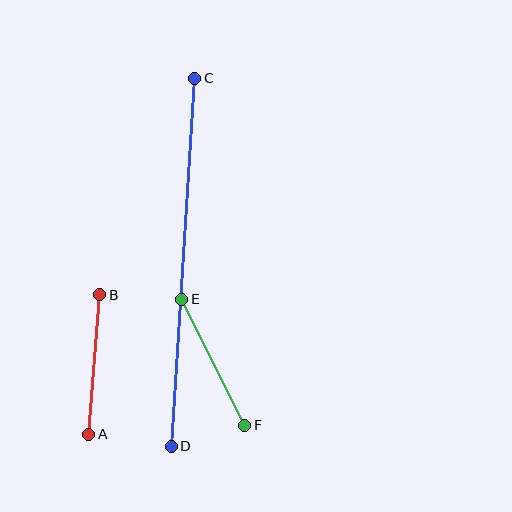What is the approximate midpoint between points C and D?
The midpoint is at approximately (183, 262) pixels.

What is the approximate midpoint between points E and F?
The midpoint is at approximately (213, 362) pixels.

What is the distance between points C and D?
The distance is approximately 369 pixels.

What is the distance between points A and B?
The distance is approximately 140 pixels.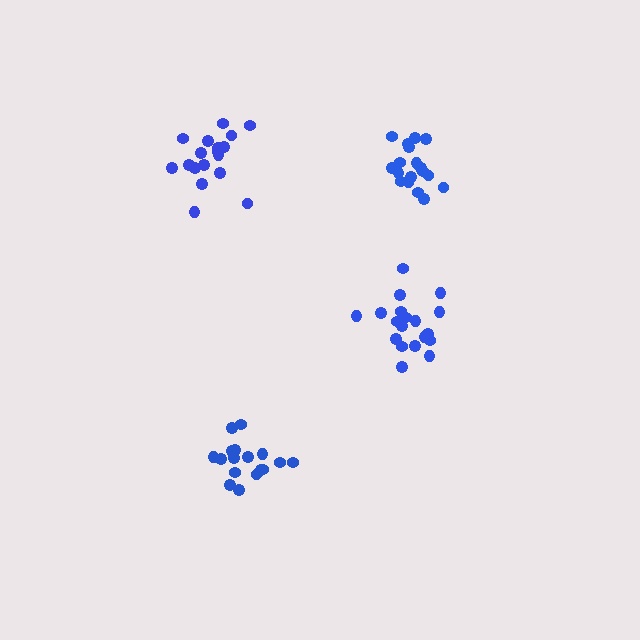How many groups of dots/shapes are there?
There are 4 groups.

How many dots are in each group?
Group 1: 18 dots, Group 2: 19 dots, Group 3: 17 dots, Group 4: 18 dots (72 total).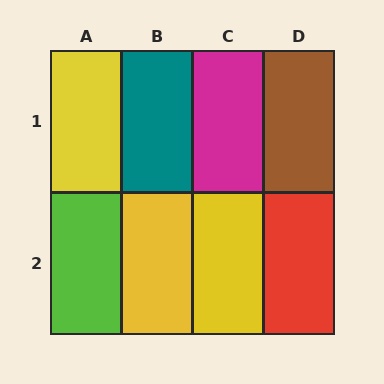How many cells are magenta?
1 cell is magenta.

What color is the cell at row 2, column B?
Yellow.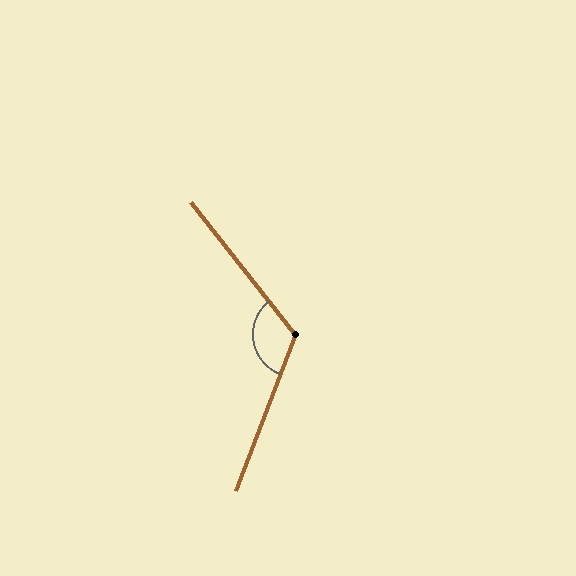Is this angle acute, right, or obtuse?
It is obtuse.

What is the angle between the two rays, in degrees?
Approximately 121 degrees.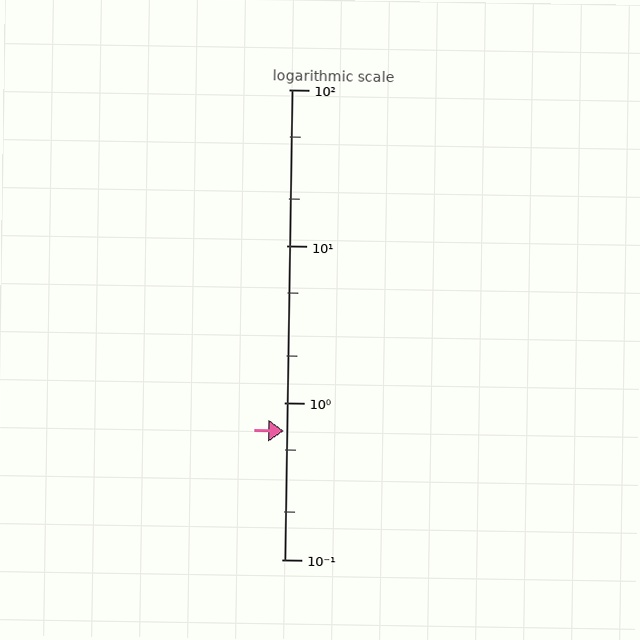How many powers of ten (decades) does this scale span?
The scale spans 3 decades, from 0.1 to 100.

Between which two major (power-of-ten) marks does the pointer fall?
The pointer is between 0.1 and 1.